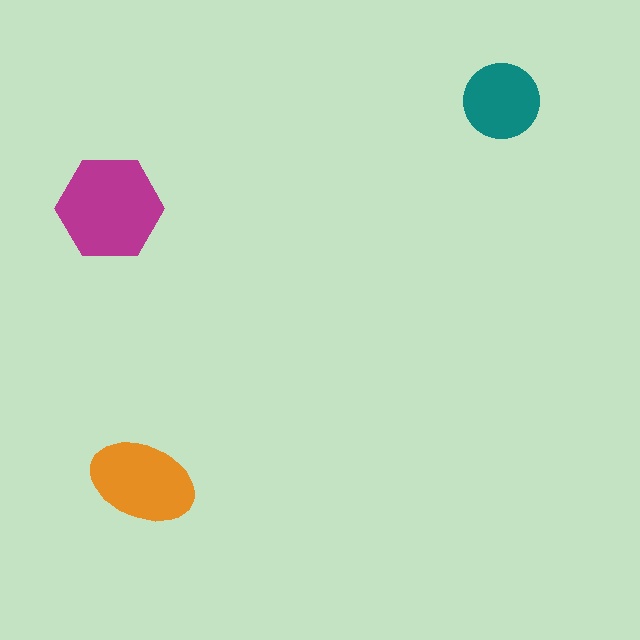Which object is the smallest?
The teal circle.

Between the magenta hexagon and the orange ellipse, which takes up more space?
The magenta hexagon.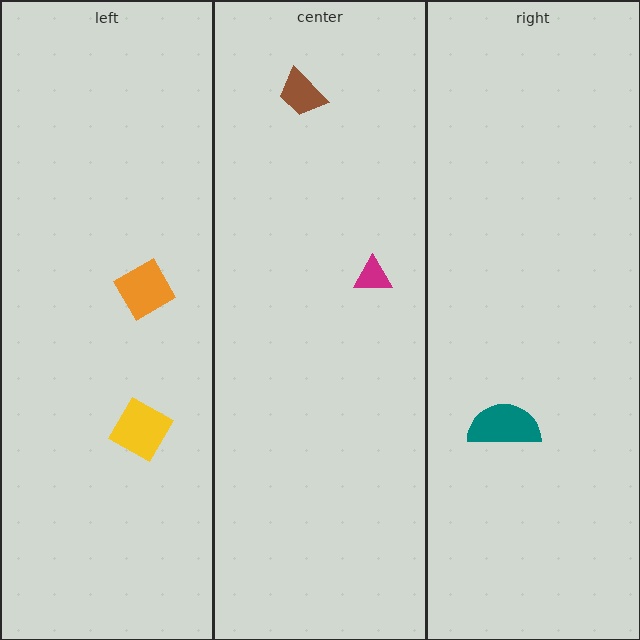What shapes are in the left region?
The yellow square, the orange diamond.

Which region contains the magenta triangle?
The center region.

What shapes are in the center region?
The brown trapezoid, the magenta triangle.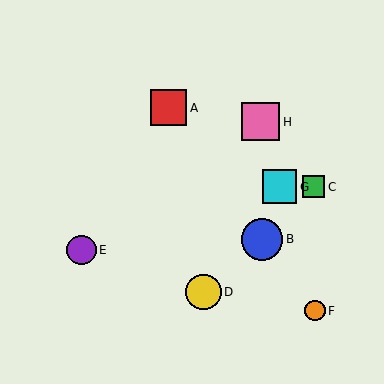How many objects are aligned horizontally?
2 objects (C, G) are aligned horizontally.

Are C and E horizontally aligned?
No, C is at y≈187 and E is at y≈250.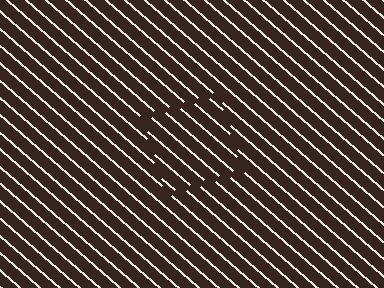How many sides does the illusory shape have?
4 sides — the line-ends trace a square.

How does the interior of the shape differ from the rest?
The interior of the shape contains the same grating, shifted by half a period — the contour is defined by the phase discontinuity where line-ends from the inner and outer gratings abut.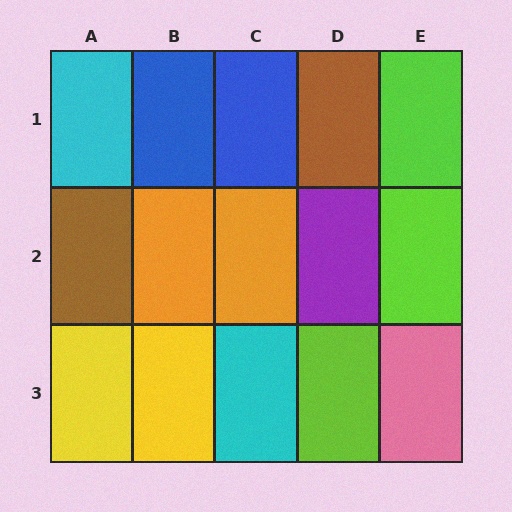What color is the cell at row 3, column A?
Yellow.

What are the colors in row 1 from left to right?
Cyan, blue, blue, brown, lime.